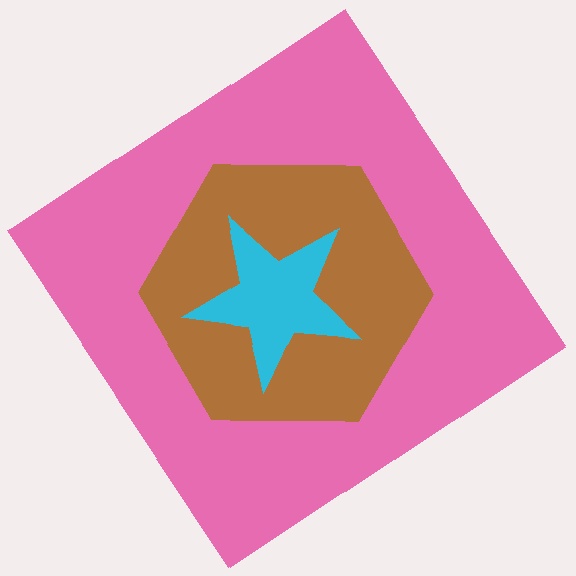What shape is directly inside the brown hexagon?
The cyan star.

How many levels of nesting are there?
3.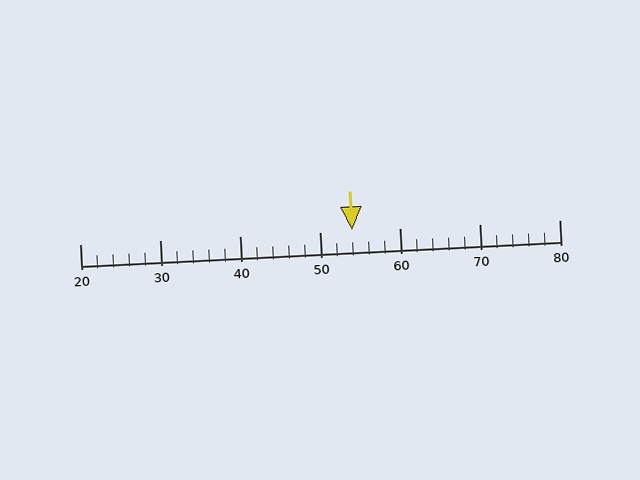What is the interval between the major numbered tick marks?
The major tick marks are spaced 10 units apart.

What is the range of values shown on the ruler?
The ruler shows values from 20 to 80.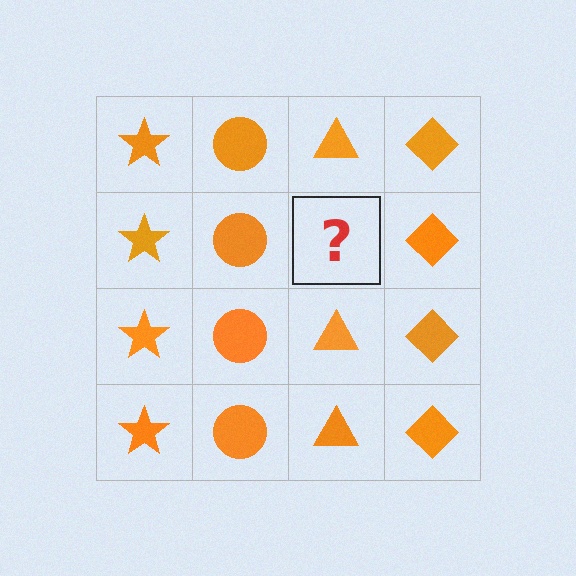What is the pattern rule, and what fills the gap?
The rule is that each column has a consistent shape. The gap should be filled with an orange triangle.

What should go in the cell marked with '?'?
The missing cell should contain an orange triangle.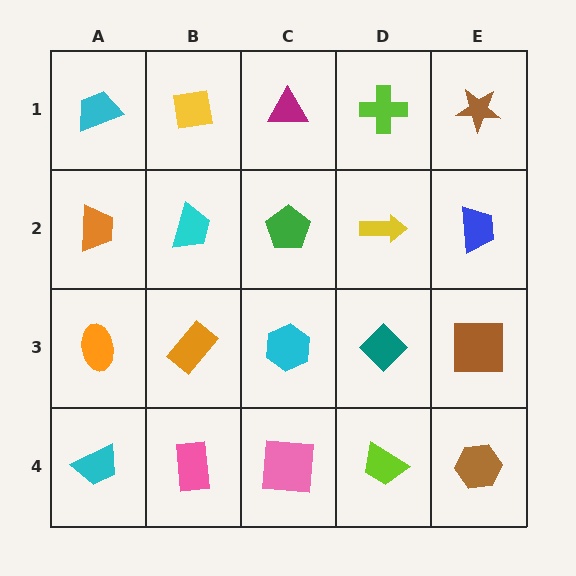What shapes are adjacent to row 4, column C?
A cyan hexagon (row 3, column C), a pink rectangle (row 4, column B), a lime trapezoid (row 4, column D).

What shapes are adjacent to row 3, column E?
A blue trapezoid (row 2, column E), a brown hexagon (row 4, column E), a teal diamond (row 3, column D).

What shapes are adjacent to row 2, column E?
A brown star (row 1, column E), a brown square (row 3, column E), a yellow arrow (row 2, column D).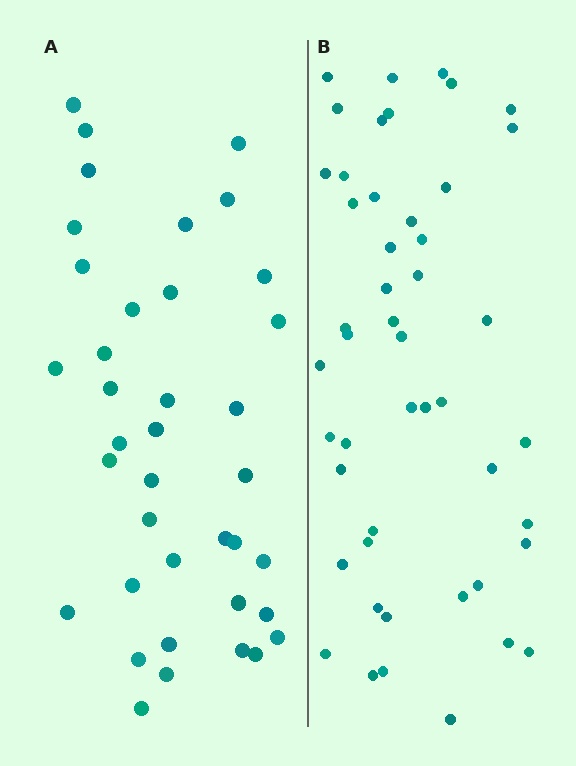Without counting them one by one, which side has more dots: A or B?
Region B (the right region) has more dots.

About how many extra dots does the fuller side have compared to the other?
Region B has roughly 10 or so more dots than region A.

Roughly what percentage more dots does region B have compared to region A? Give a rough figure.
About 25% more.